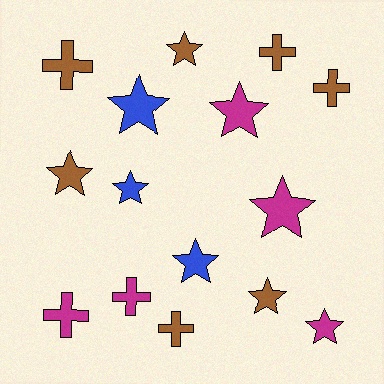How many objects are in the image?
There are 15 objects.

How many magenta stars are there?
There are 3 magenta stars.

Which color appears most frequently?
Brown, with 7 objects.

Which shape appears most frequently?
Star, with 9 objects.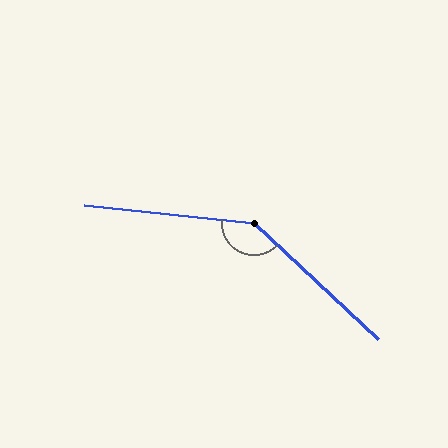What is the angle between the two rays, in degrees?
Approximately 143 degrees.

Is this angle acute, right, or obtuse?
It is obtuse.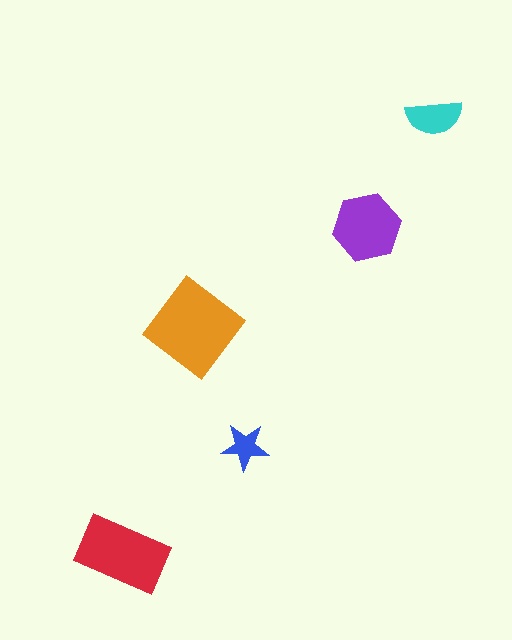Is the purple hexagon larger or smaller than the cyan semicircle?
Larger.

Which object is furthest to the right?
The cyan semicircle is rightmost.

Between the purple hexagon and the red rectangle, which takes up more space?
The red rectangle.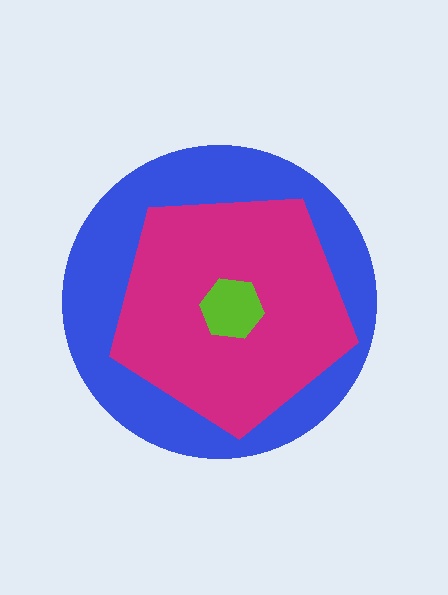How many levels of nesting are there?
3.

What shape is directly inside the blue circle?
The magenta pentagon.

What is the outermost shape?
The blue circle.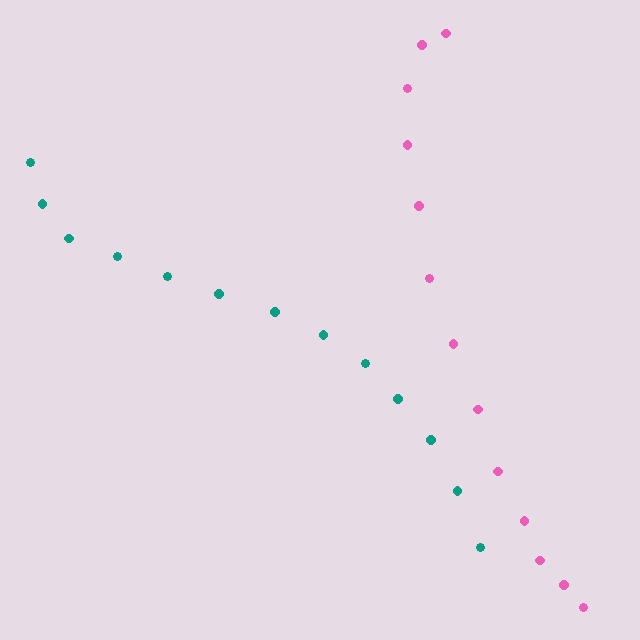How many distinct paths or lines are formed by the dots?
There are 2 distinct paths.